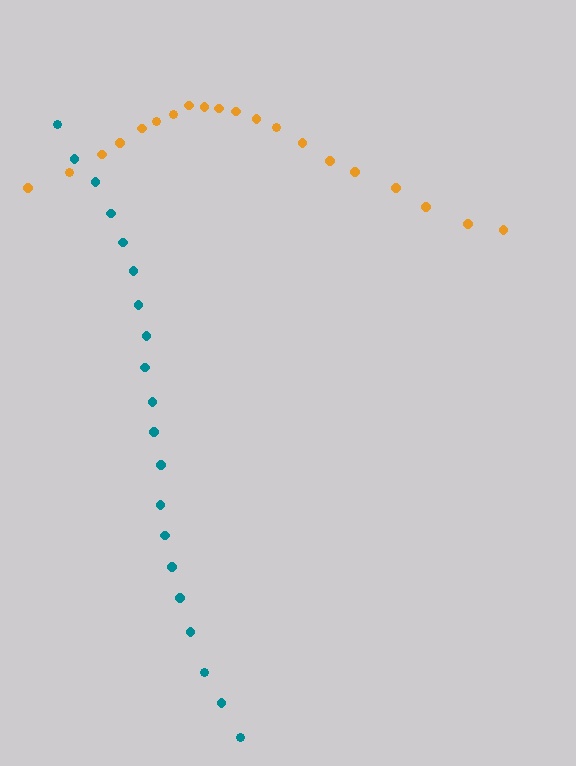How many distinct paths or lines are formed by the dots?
There are 2 distinct paths.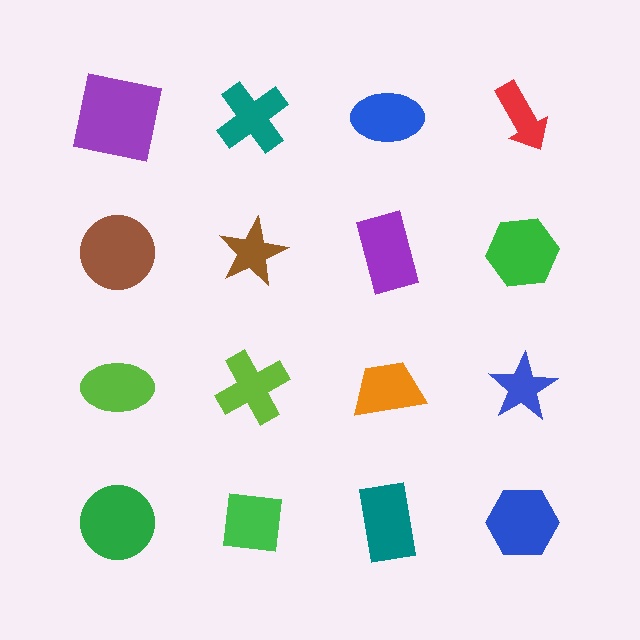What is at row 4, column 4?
A blue hexagon.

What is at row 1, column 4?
A red arrow.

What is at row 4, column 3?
A teal rectangle.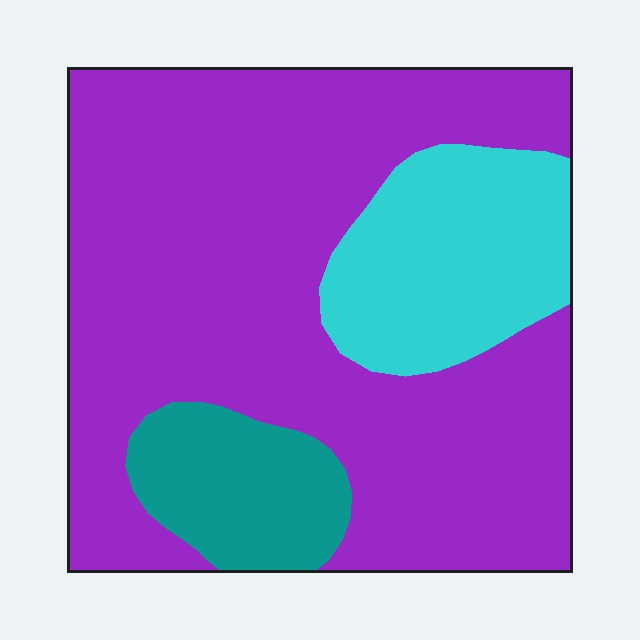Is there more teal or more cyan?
Cyan.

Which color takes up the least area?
Teal, at roughly 10%.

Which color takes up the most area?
Purple, at roughly 70%.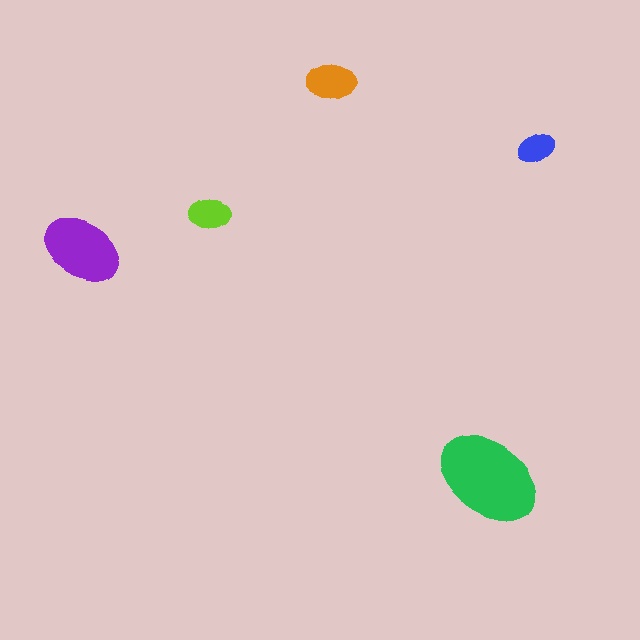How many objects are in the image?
There are 5 objects in the image.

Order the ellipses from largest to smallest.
the green one, the purple one, the orange one, the lime one, the blue one.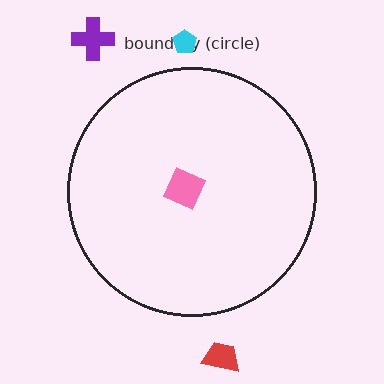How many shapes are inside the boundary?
1 inside, 3 outside.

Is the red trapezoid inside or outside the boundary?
Outside.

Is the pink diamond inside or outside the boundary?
Inside.